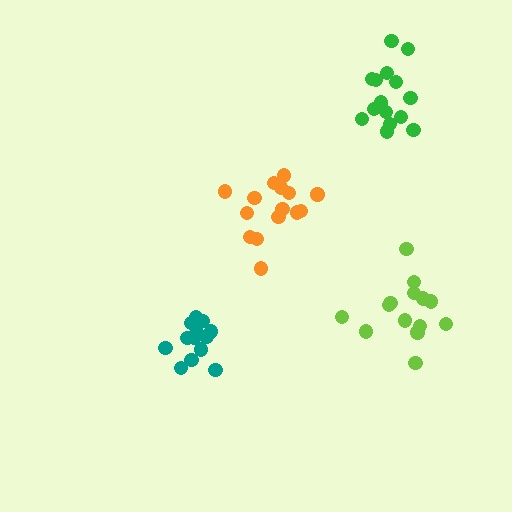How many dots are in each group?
Group 1: 16 dots, Group 2: 15 dots, Group 3: 14 dots, Group 4: 14 dots (59 total).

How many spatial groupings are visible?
There are 4 spatial groupings.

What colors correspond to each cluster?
The clusters are colored: green, orange, teal, lime.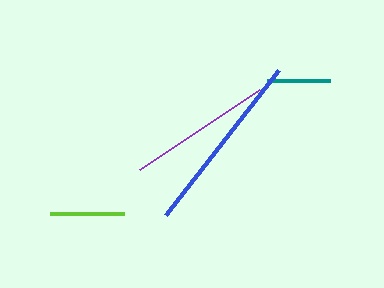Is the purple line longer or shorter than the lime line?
The purple line is longer than the lime line.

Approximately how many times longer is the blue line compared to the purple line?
The blue line is approximately 1.3 times the length of the purple line.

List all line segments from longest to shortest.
From longest to shortest: blue, purple, lime, teal.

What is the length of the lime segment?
The lime segment is approximately 74 pixels long.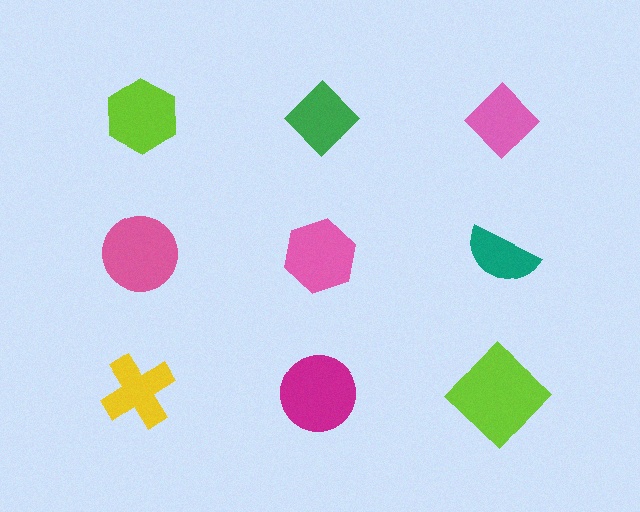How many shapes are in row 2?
3 shapes.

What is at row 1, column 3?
A pink diamond.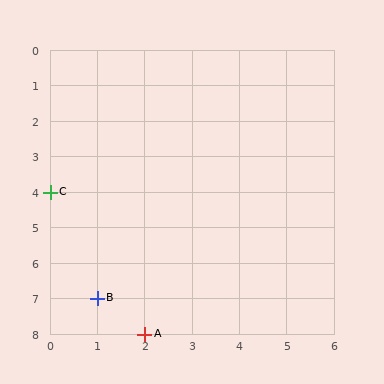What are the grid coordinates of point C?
Point C is at grid coordinates (0, 4).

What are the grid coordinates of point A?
Point A is at grid coordinates (2, 8).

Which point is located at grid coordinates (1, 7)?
Point B is at (1, 7).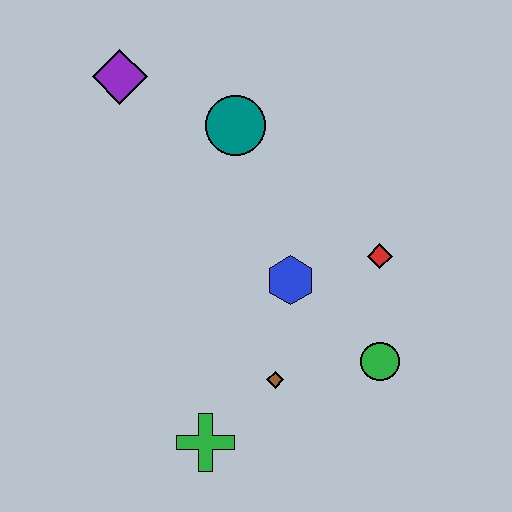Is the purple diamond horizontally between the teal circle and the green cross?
No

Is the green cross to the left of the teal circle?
Yes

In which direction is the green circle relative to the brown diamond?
The green circle is to the right of the brown diamond.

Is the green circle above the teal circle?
No